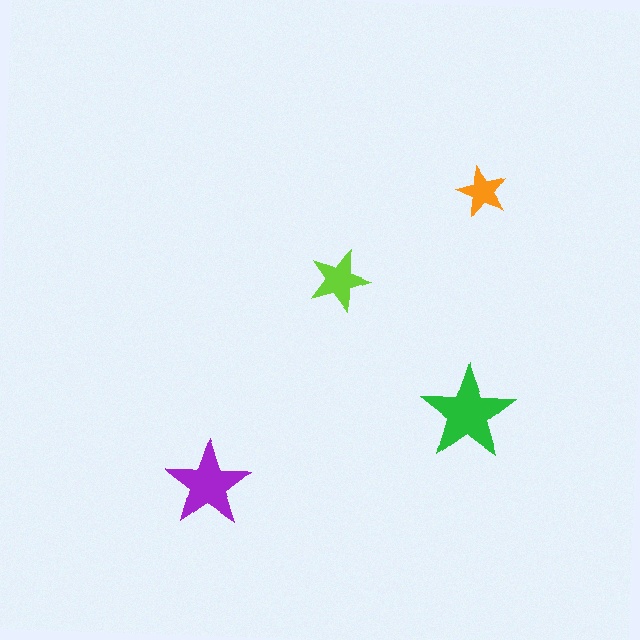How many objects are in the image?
There are 4 objects in the image.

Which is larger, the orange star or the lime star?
The lime one.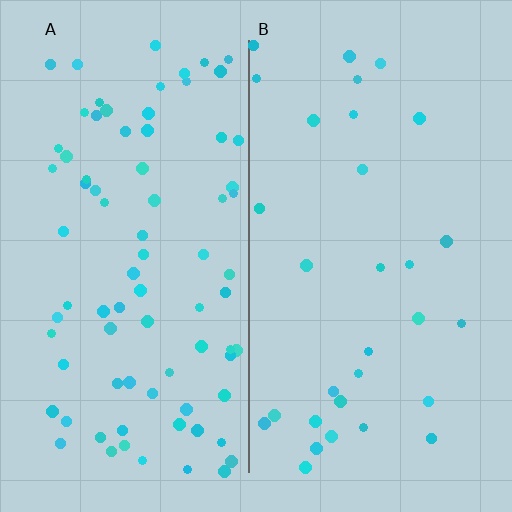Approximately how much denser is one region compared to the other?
Approximately 2.6× — region A over region B.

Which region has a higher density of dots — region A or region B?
A (the left).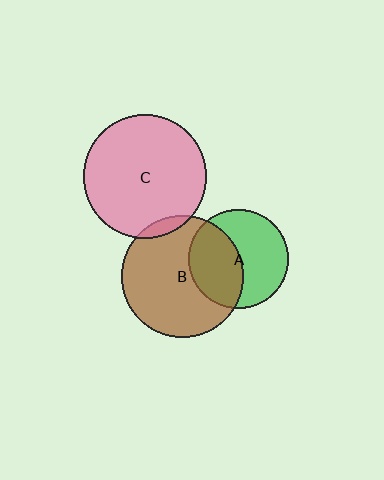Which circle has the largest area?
Circle C (pink).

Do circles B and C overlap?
Yes.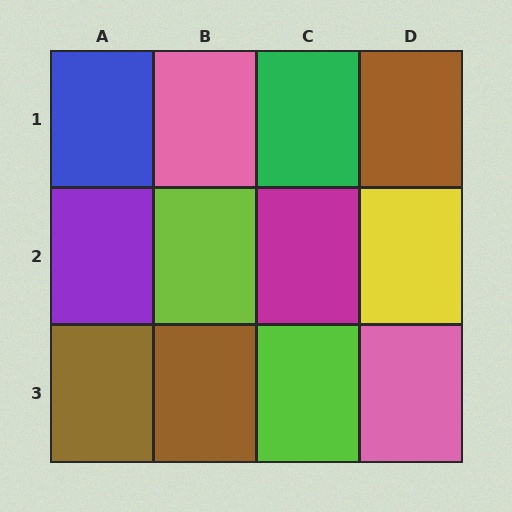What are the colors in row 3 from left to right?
Brown, brown, lime, pink.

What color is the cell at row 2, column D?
Yellow.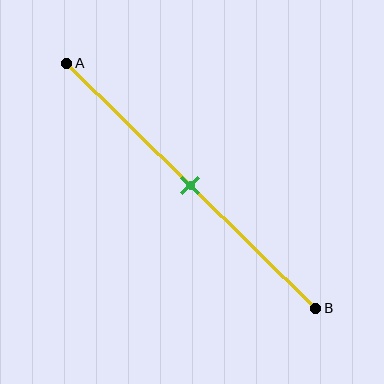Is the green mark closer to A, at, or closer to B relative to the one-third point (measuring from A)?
The green mark is closer to point B than the one-third point of segment AB.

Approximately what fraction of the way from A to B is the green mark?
The green mark is approximately 50% of the way from A to B.